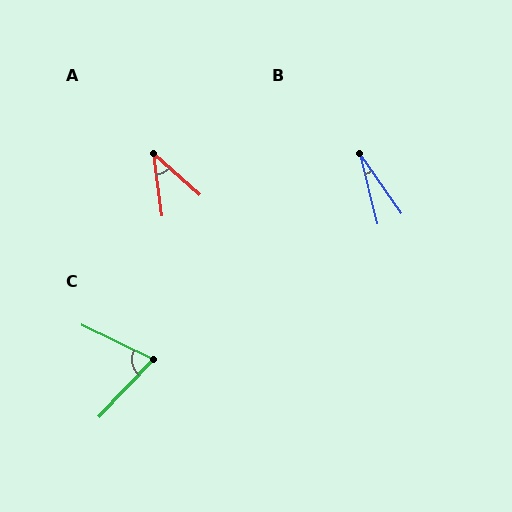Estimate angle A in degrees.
Approximately 41 degrees.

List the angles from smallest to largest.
B (21°), A (41°), C (72°).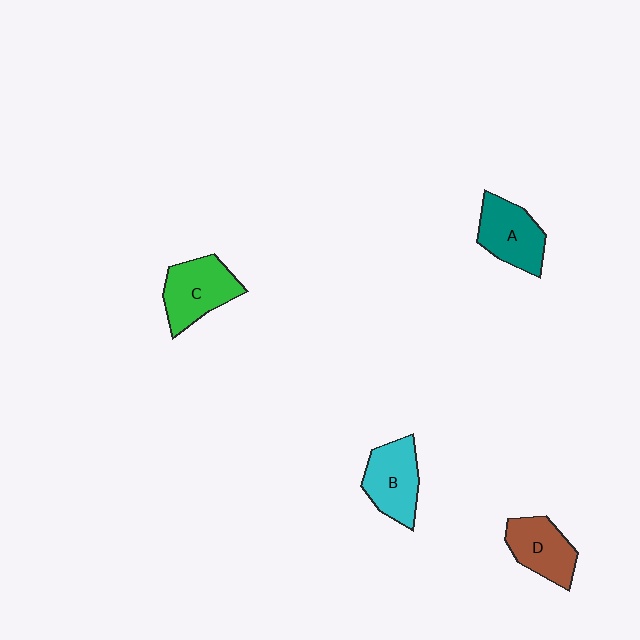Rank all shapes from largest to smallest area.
From largest to smallest: C (green), B (cyan), A (teal), D (brown).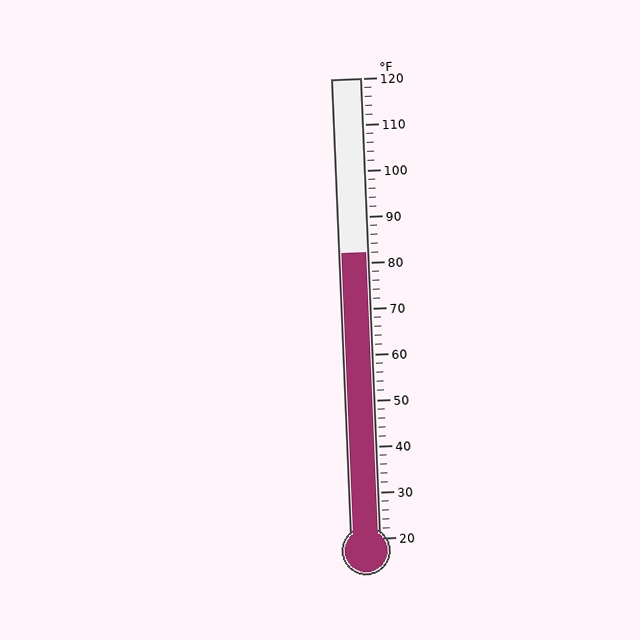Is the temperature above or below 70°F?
The temperature is above 70°F.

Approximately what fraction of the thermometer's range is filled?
The thermometer is filled to approximately 60% of its range.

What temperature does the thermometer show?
The thermometer shows approximately 82°F.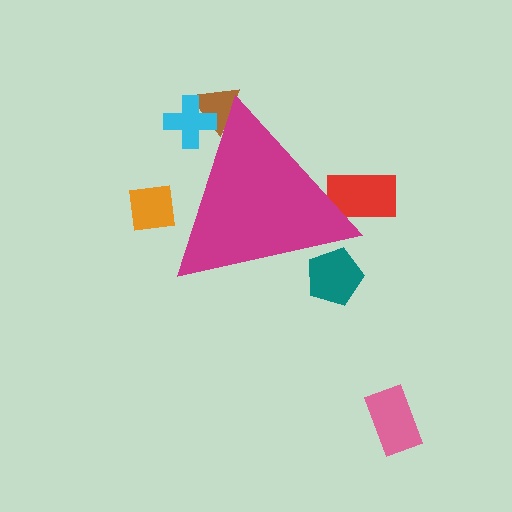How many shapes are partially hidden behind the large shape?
5 shapes are partially hidden.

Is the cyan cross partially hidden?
Yes, the cyan cross is partially hidden behind the magenta triangle.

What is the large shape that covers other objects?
A magenta triangle.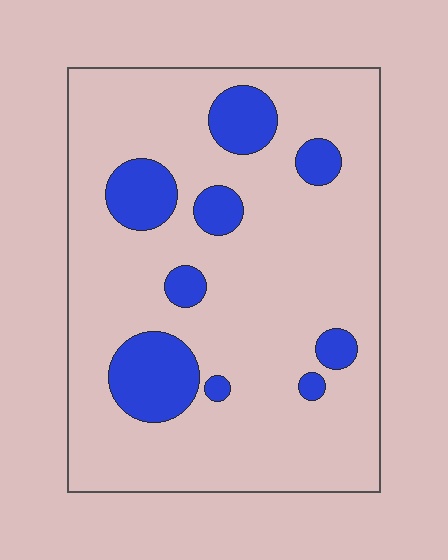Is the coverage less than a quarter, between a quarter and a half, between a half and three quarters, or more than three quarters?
Less than a quarter.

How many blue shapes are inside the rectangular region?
9.